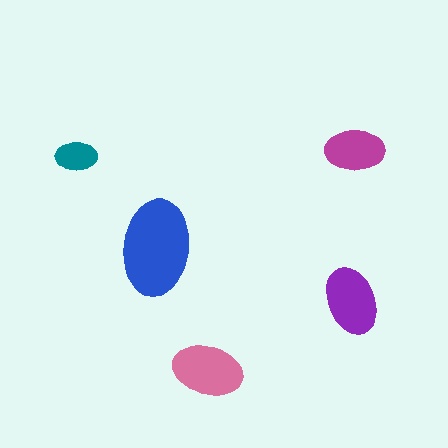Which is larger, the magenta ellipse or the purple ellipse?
The purple one.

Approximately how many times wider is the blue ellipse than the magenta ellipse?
About 1.5 times wider.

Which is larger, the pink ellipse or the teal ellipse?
The pink one.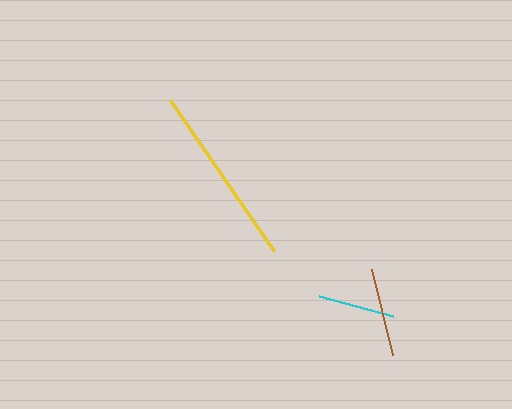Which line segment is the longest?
The yellow line is the longest at approximately 183 pixels.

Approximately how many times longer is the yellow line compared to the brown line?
The yellow line is approximately 2.1 times the length of the brown line.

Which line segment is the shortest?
The cyan line is the shortest at approximately 77 pixels.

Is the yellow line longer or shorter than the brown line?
The yellow line is longer than the brown line.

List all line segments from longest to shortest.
From longest to shortest: yellow, brown, cyan.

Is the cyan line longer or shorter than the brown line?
The brown line is longer than the cyan line.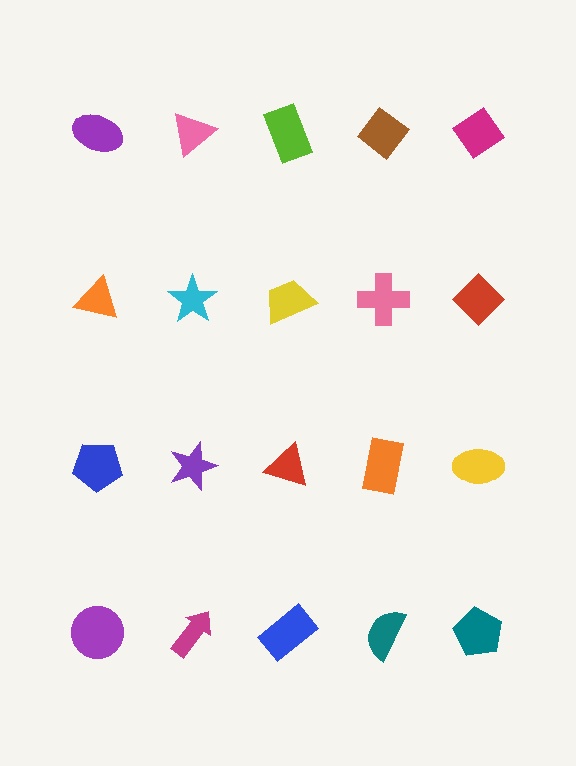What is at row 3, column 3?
A red triangle.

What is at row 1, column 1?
A purple ellipse.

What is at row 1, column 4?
A brown diamond.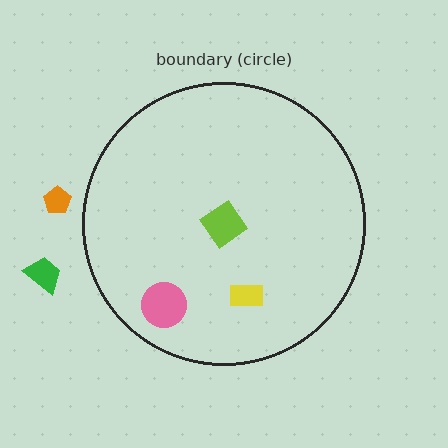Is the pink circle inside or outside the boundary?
Inside.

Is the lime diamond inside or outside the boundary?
Inside.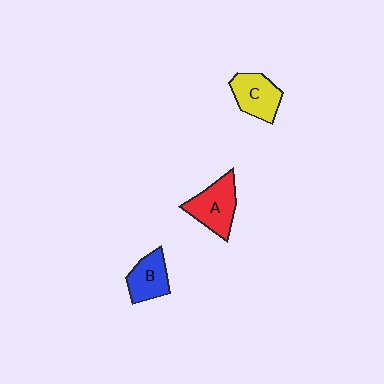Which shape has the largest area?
Shape A (red).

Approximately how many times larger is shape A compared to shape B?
Approximately 1.3 times.